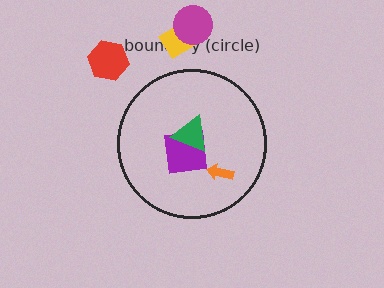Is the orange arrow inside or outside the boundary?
Inside.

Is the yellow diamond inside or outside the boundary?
Outside.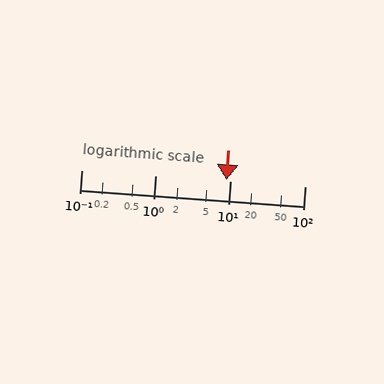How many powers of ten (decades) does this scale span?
The scale spans 3 decades, from 0.1 to 100.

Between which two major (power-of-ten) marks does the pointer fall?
The pointer is between 1 and 10.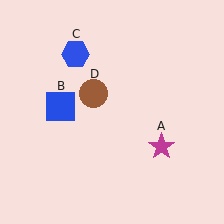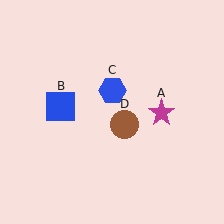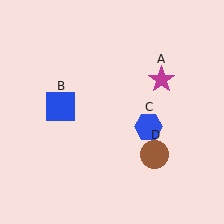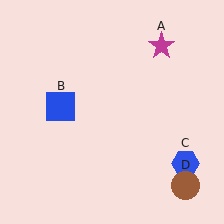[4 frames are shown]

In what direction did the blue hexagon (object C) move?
The blue hexagon (object C) moved down and to the right.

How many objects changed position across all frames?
3 objects changed position: magenta star (object A), blue hexagon (object C), brown circle (object D).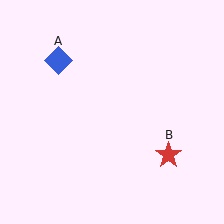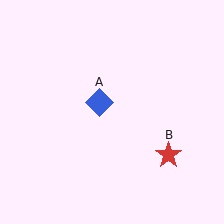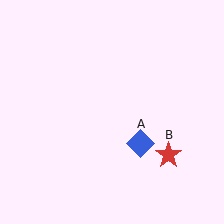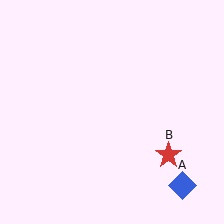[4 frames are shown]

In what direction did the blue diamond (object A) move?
The blue diamond (object A) moved down and to the right.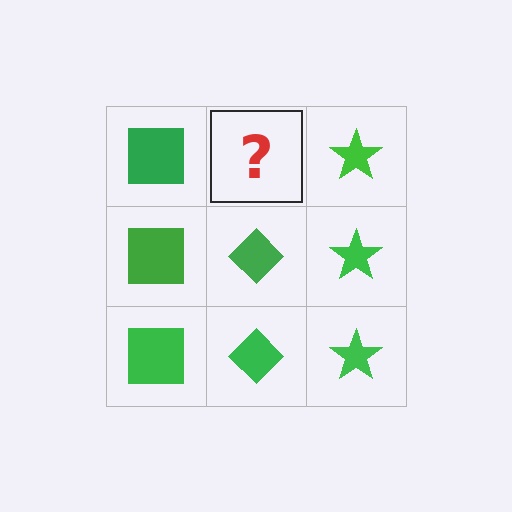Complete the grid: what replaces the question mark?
The question mark should be replaced with a green diamond.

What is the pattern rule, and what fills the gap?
The rule is that each column has a consistent shape. The gap should be filled with a green diamond.